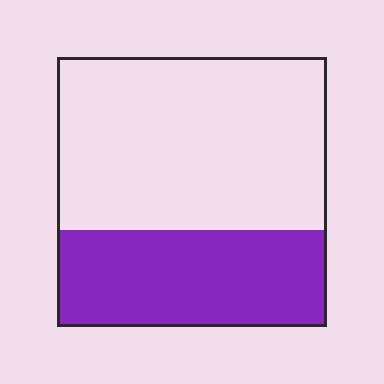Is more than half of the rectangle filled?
No.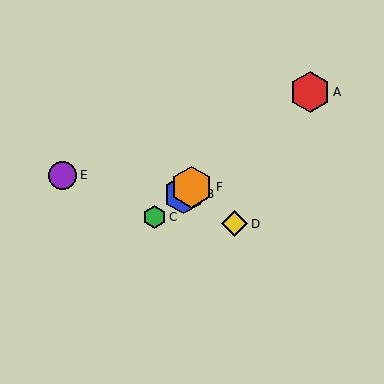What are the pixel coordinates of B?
Object B is at (183, 194).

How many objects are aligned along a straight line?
4 objects (A, B, C, F) are aligned along a straight line.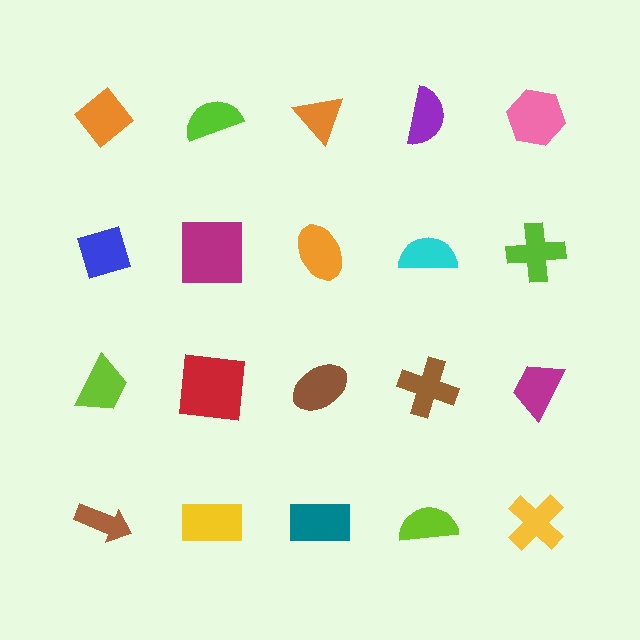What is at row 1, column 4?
A purple semicircle.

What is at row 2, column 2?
A magenta square.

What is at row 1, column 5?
A pink hexagon.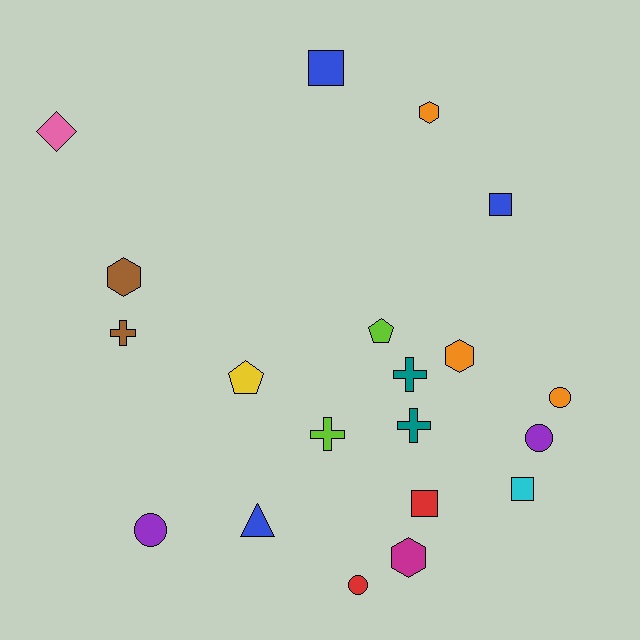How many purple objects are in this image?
There are 2 purple objects.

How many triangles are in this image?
There is 1 triangle.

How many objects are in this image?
There are 20 objects.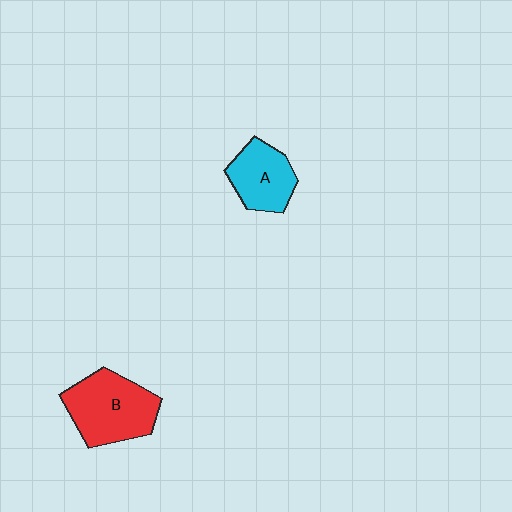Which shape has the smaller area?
Shape A (cyan).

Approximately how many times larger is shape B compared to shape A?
Approximately 1.4 times.